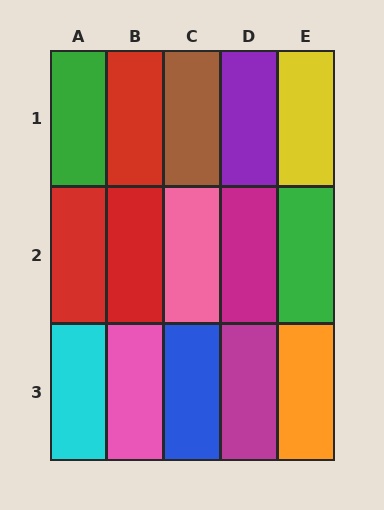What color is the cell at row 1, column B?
Red.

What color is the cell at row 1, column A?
Green.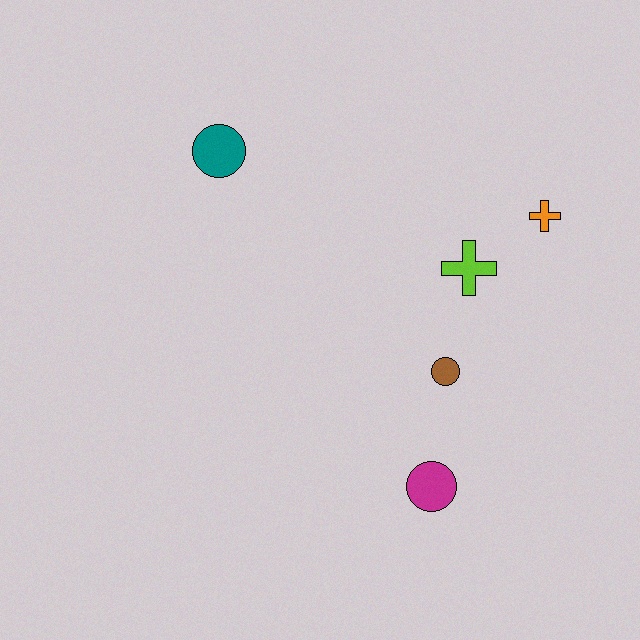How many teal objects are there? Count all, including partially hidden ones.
There is 1 teal object.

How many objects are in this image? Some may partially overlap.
There are 5 objects.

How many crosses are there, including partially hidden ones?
There are 2 crosses.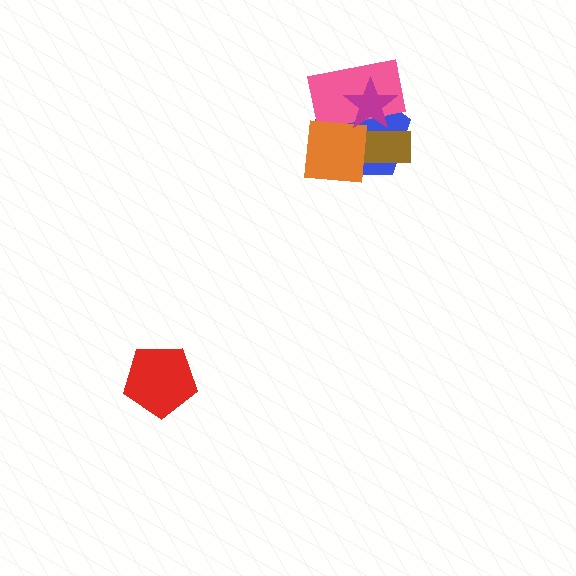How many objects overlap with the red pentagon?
0 objects overlap with the red pentagon.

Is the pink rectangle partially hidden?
Yes, it is partially covered by another shape.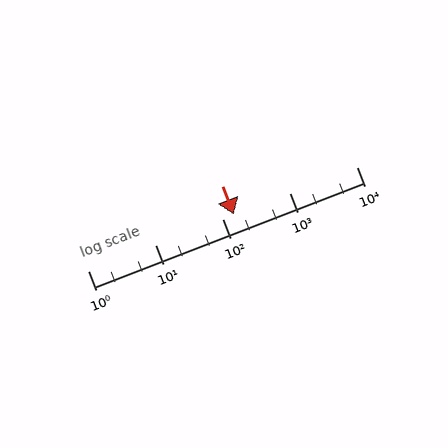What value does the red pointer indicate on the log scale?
The pointer indicates approximately 150.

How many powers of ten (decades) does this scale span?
The scale spans 4 decades, from 1 to 10000.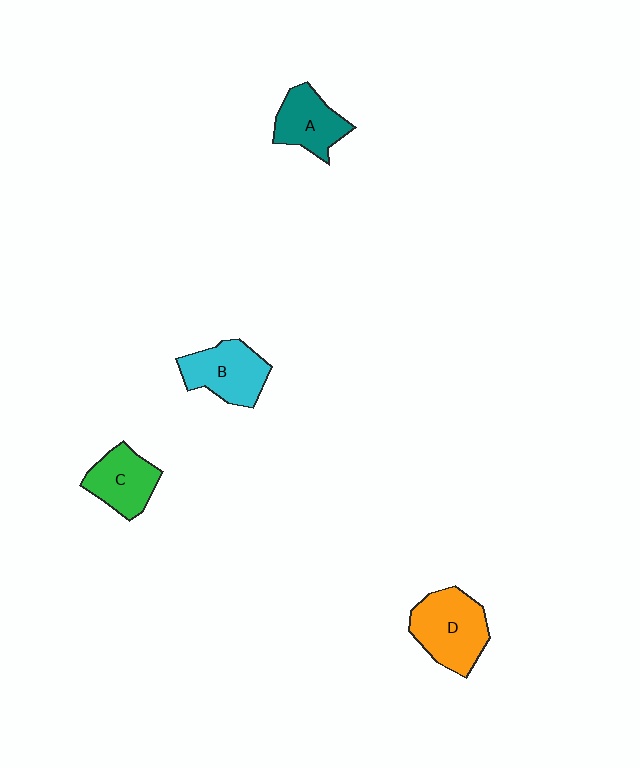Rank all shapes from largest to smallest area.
From largest to smallest: D (orange), B (cyan), C (green), A (teal).